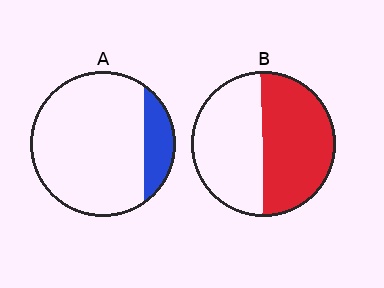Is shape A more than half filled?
No.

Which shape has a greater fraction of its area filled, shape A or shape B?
Shape B.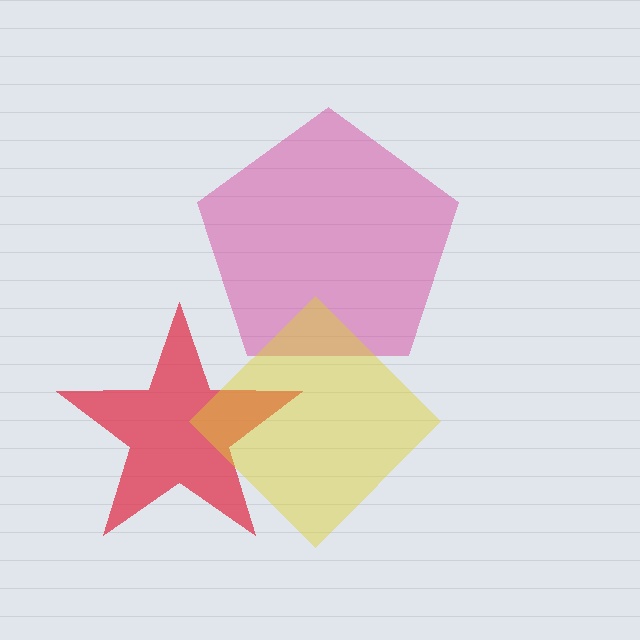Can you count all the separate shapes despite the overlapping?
Yes, there are 3 separate shapes.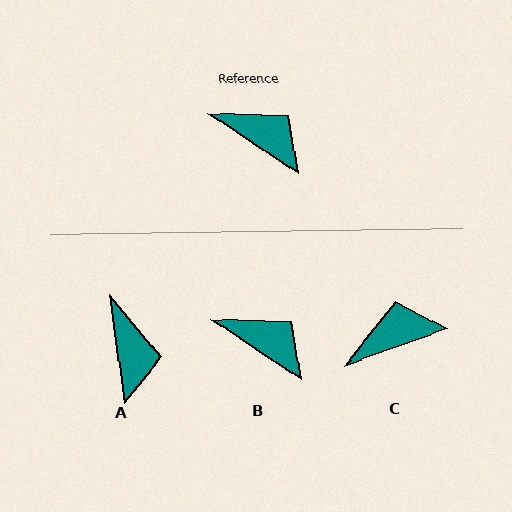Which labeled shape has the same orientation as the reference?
B.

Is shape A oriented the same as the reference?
No, it is off by about 48 degrees.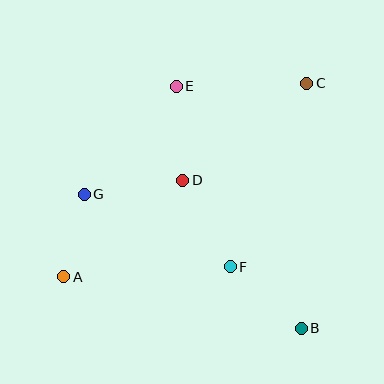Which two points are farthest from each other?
Points A and C are farthest from each other.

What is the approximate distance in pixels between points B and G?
The distance between B and G is approximately 255 pixels.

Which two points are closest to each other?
Points A and G are closest to each other.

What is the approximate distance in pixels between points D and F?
The distance between D and F is approximately 99 pixels.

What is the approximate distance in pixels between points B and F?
The distance between B and F is approximately 94 pixels.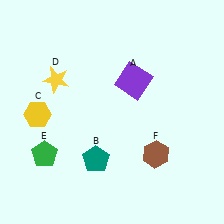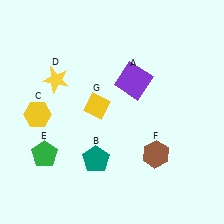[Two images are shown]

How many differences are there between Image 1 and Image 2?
There is 1 difference between the two images.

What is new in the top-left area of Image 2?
A yellow diamond (G) was added in the top-left area of Image 2.